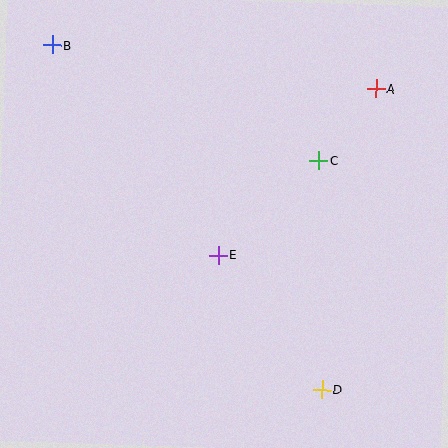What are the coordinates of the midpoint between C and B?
The midpoint between C and B is at (186, 103).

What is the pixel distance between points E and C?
The distance between E and C is 138 pixels.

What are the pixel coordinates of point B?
Point B is at (52, 45).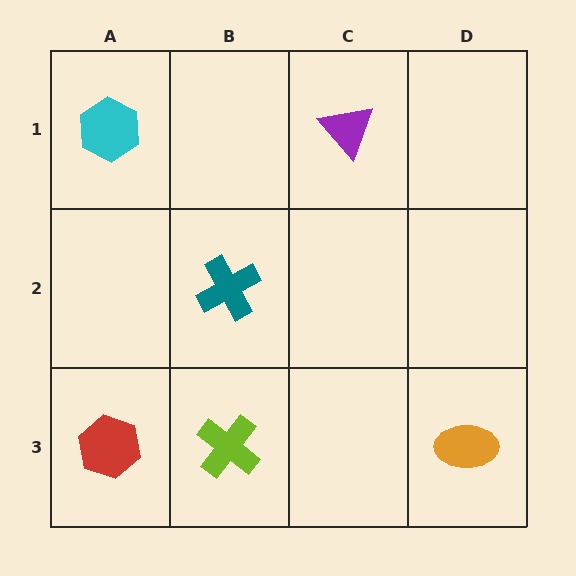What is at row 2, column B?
A teal cross.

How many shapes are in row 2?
1 shape.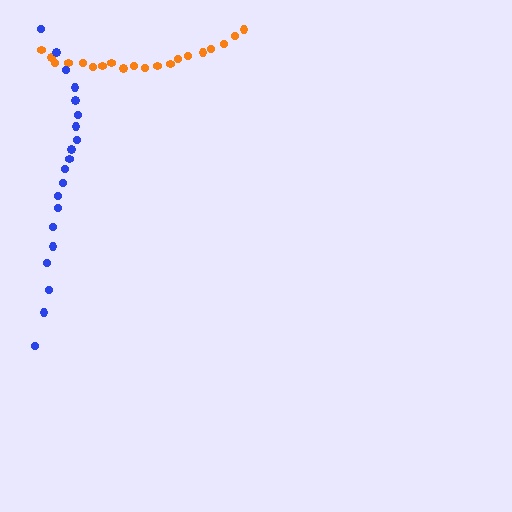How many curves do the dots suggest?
There are 2 distinct paths.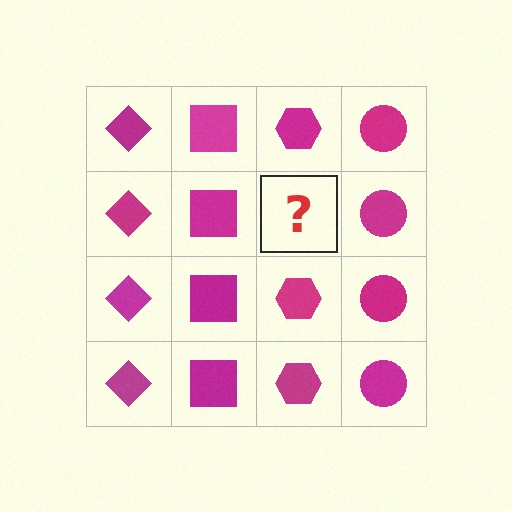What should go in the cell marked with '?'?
The missing cell should contain a magenta hexagon.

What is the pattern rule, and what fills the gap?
The rule is that each column has a consistent shape. The gap should be filled with a magenta hexagon.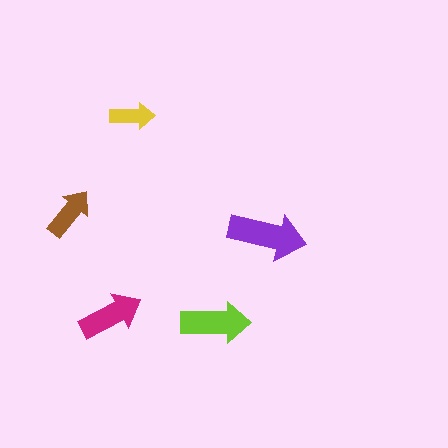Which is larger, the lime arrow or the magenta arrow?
The lime one.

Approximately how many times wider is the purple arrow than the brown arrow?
About 1.5 times wider.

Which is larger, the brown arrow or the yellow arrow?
The brown one.